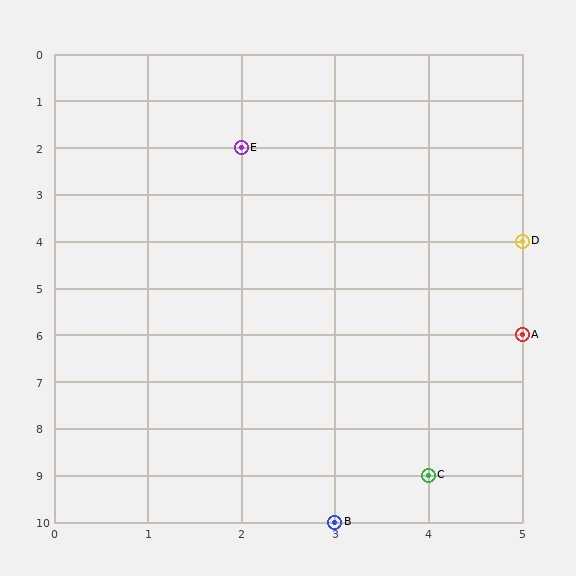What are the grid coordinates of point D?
Point D is at grid coordinates (5, 4).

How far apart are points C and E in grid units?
Points C and E are 2 columns and 7 rows apart (about 7.3 grid units diagonally).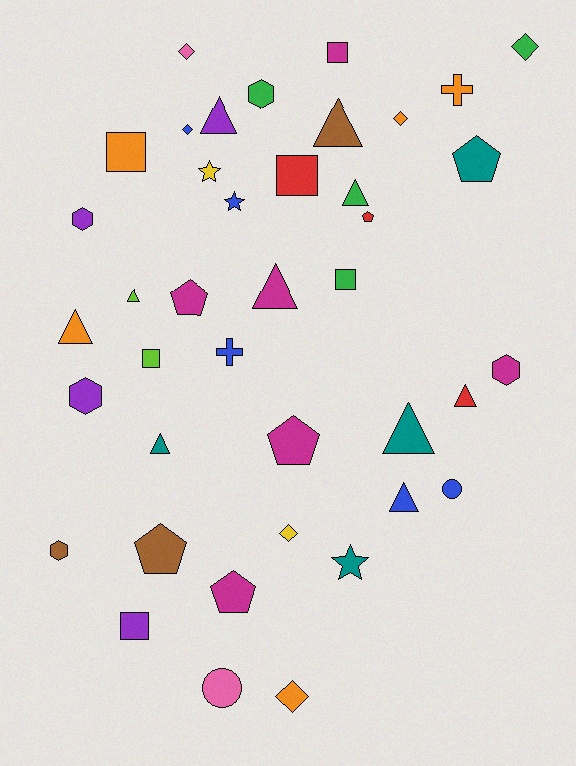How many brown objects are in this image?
There are 3 brown objects.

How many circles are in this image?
There are 2 circles.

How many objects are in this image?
There are 40 objects.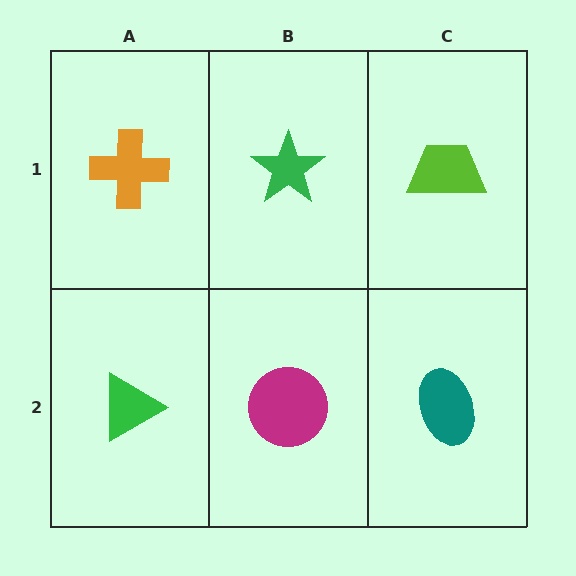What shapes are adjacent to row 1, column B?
A magenta circle (row 2, column B), an orange cross (row 1, column A), a lime trapezoid (row 1, column C).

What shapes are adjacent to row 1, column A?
A green triangle (row 2, column A), a green star (row 1, column B).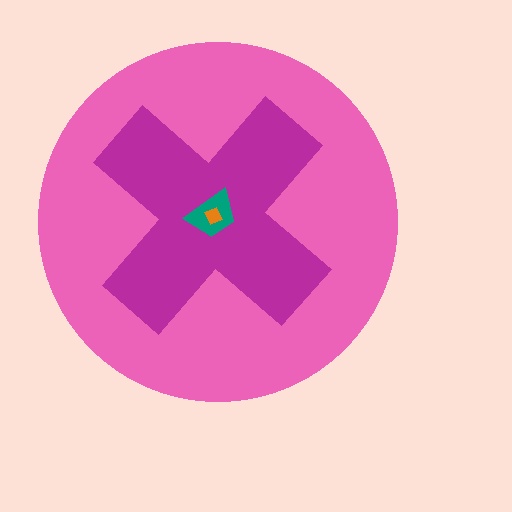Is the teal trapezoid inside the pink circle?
Yes.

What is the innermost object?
The orange square.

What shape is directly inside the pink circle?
The magenta cross.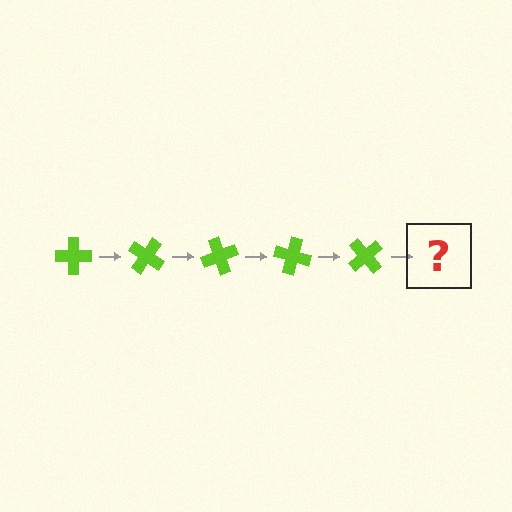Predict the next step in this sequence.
The next step is a lime cross rotated 175 degrees.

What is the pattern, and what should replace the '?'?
The pattern is that the cross rotates 35 degrees each step. The '?' should be a lime cross rotated 175 degrees.